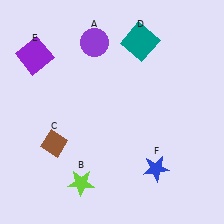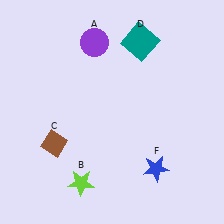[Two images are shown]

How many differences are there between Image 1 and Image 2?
There is 1 difference between the two images.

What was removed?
The purple square (E) was removed in Image 2.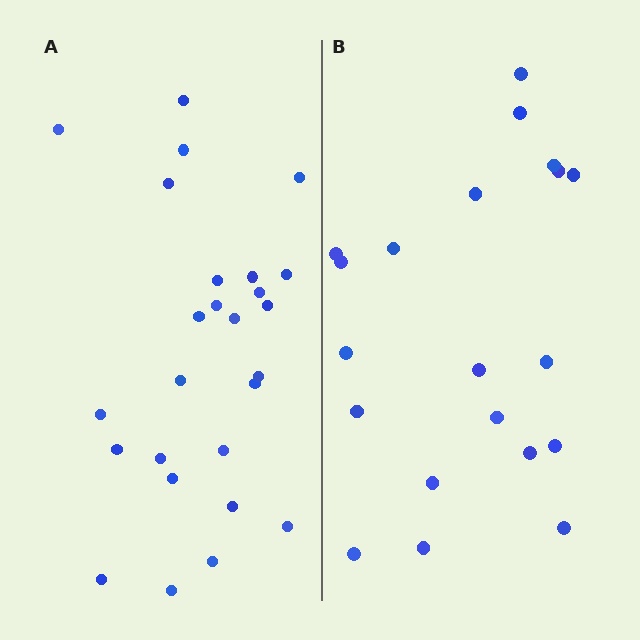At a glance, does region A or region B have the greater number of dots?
Region A (the left region) has more dots.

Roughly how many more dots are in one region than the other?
Region A has about 6 more dots than region B.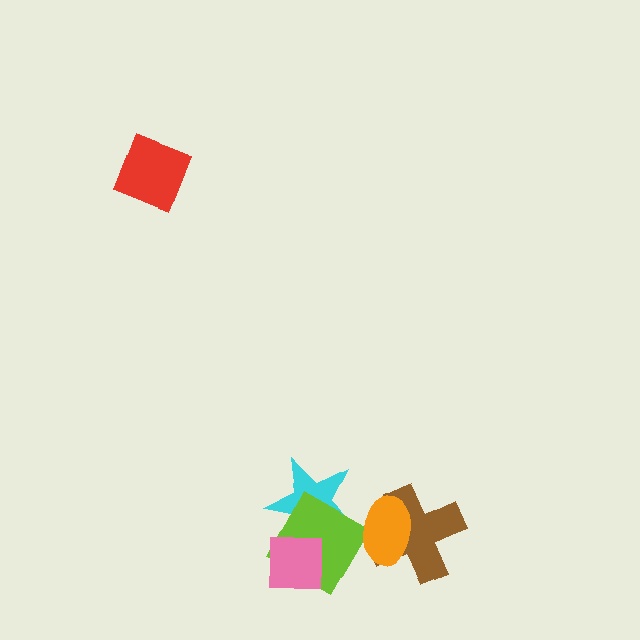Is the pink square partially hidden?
No, no other shape covers it.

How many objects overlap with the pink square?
2 objects overlap with the pink square.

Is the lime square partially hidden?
Yes, it is partially covered by another shape.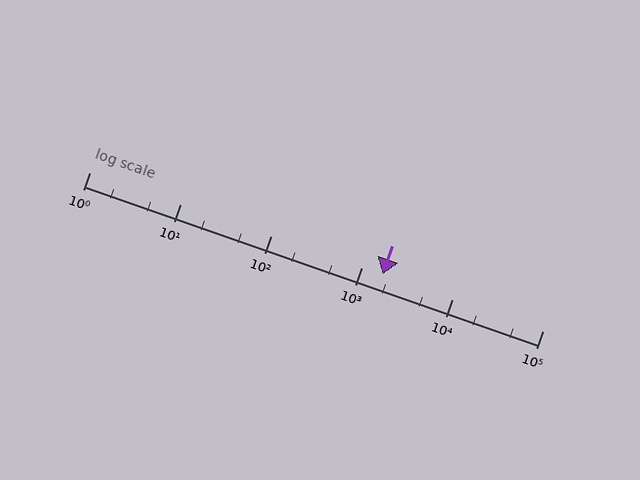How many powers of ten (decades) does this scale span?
The scale spans 5 decades, from 1 to 100000.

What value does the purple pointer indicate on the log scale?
The pointer indicates approximately 1700.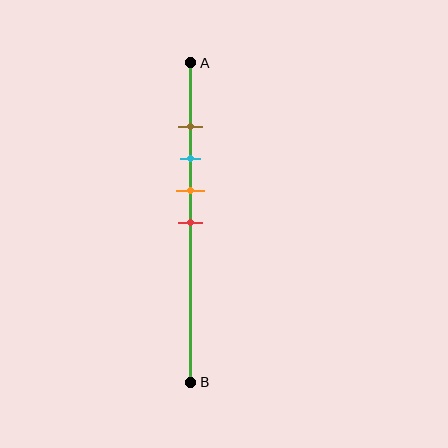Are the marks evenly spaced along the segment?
Yes, the marks are approximately evenly spaced.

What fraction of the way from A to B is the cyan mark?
The cyan mark is approximately 30% (0.3) of the way from A to B.